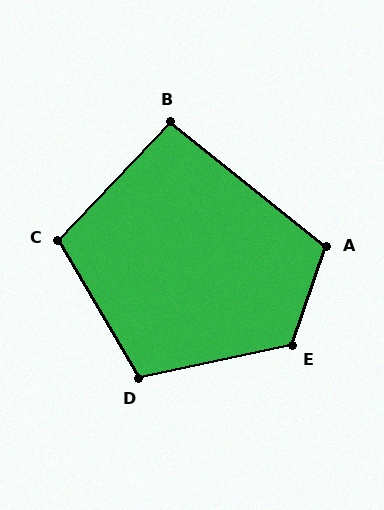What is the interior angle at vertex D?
Approximately 108 degrees (obtuse).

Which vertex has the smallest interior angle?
B, at approximately 95 degrees.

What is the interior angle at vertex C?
Approximately 106 degrees (obtuse).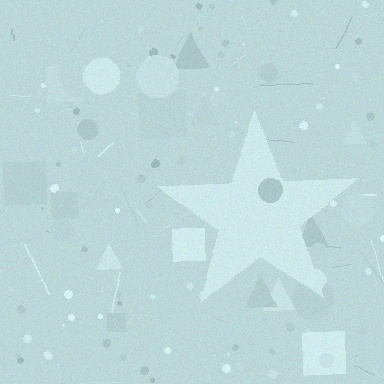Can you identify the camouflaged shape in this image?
The camouflaged shape is a star.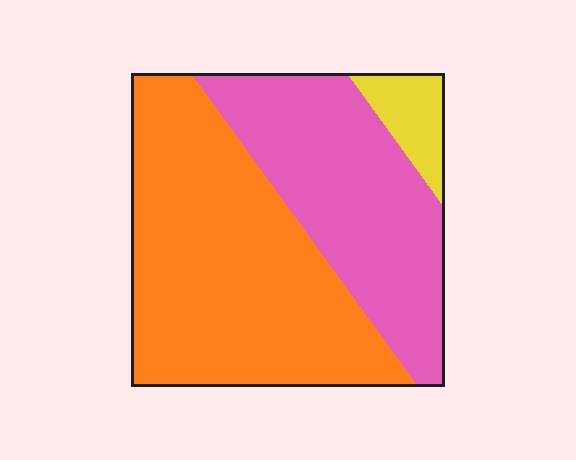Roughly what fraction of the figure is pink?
Pink takes up about three eighths (3/8) of the figure.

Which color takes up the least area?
Yellow, at roughly 5%.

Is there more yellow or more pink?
Pink.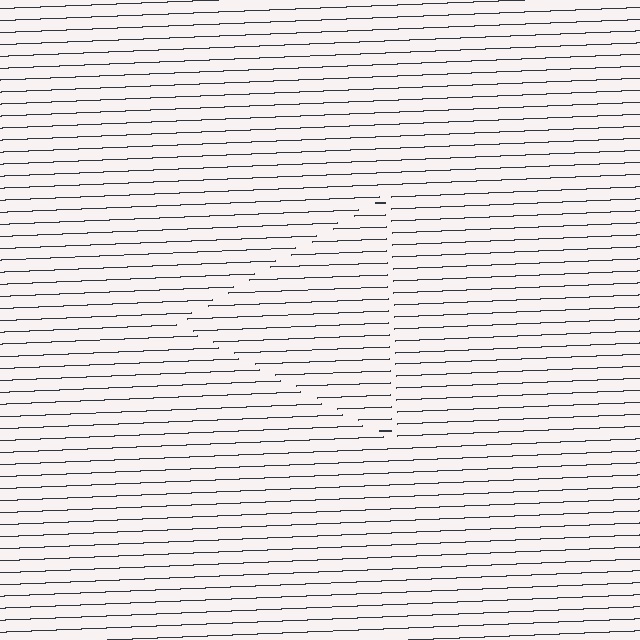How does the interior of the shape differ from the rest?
The interior of the shape contains the same grating, shifted by half a period — the contour is defined by the phase discontinuity where line-ends from the inner and outer gratings abut.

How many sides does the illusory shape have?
3 sides — the line-ends trace a triangle.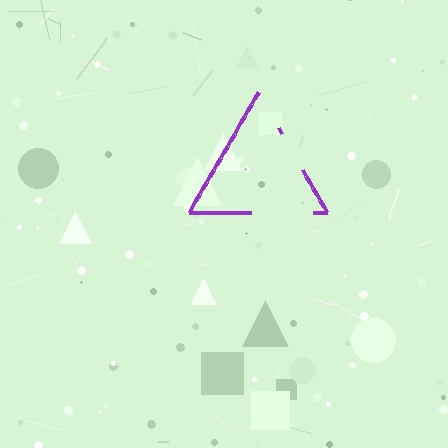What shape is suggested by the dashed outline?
The dashed outline suggests a triangle.